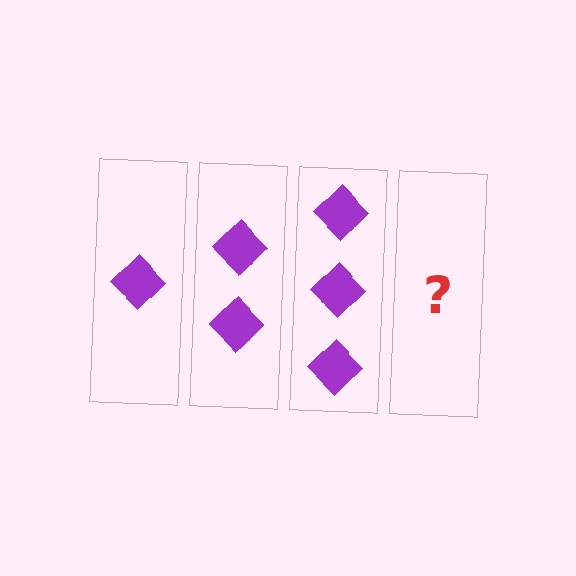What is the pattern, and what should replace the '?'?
The pattern is that each step adds one more diamond. The '?' should be 4 diamonds.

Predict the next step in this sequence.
The next step is 4 diamonds.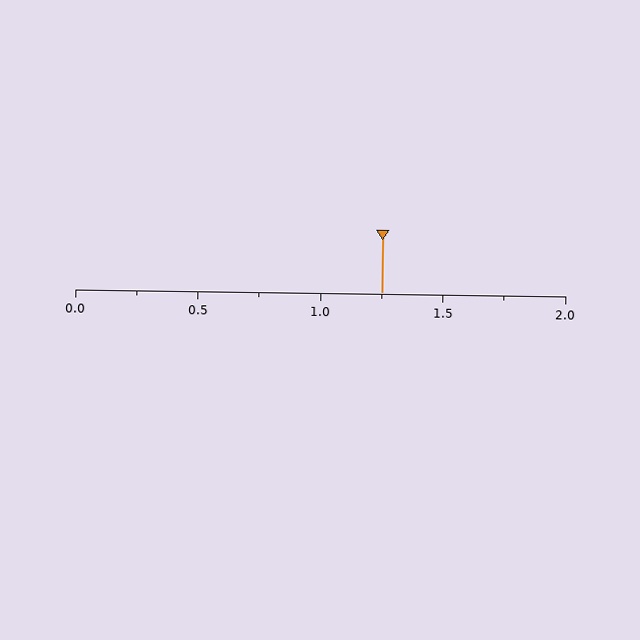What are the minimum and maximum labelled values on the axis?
The axis runs from 0.0 to 2.0.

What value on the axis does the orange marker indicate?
The marker indicates approximately 1.25.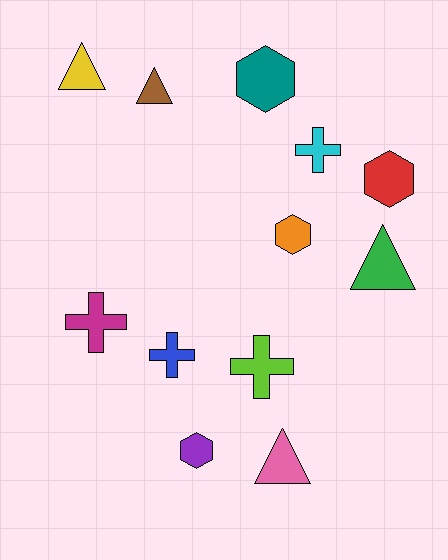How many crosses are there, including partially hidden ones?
There are 4 crosses.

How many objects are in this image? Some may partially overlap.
There are 12 objects.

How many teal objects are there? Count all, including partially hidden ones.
There is 1 teal object.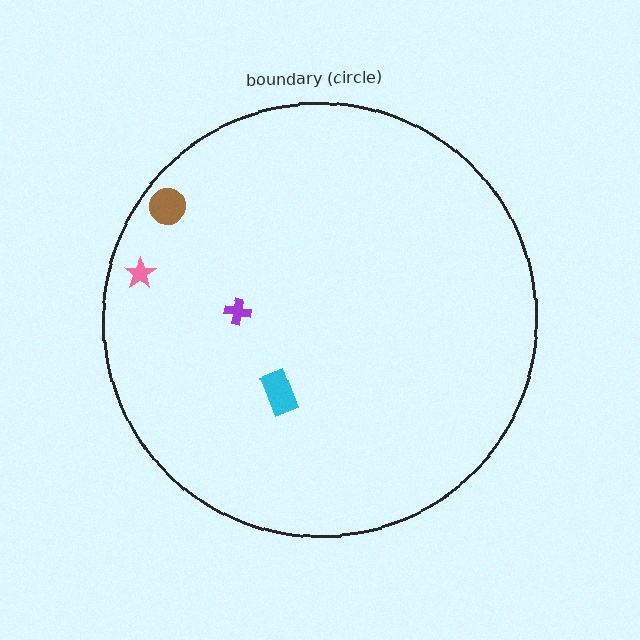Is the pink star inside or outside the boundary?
Inside.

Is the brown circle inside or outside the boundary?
Inside.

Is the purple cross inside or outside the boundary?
Inside.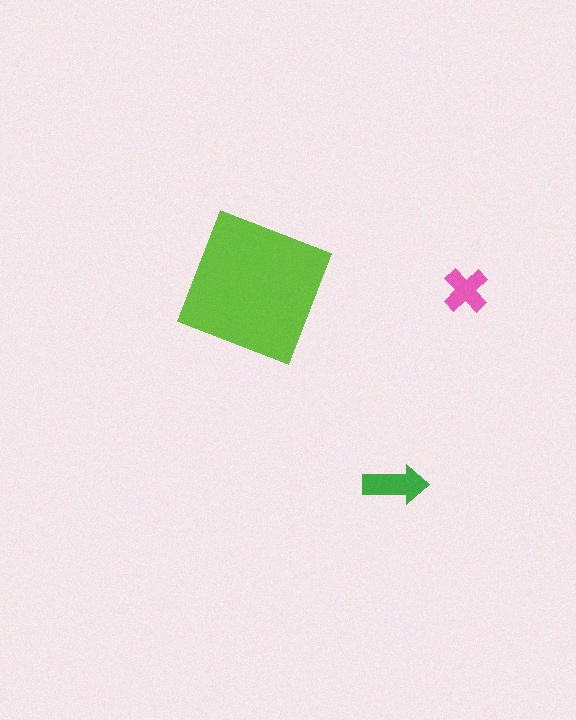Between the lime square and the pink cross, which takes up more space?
The lime square.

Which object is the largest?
The lime square.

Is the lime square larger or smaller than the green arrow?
Larger.